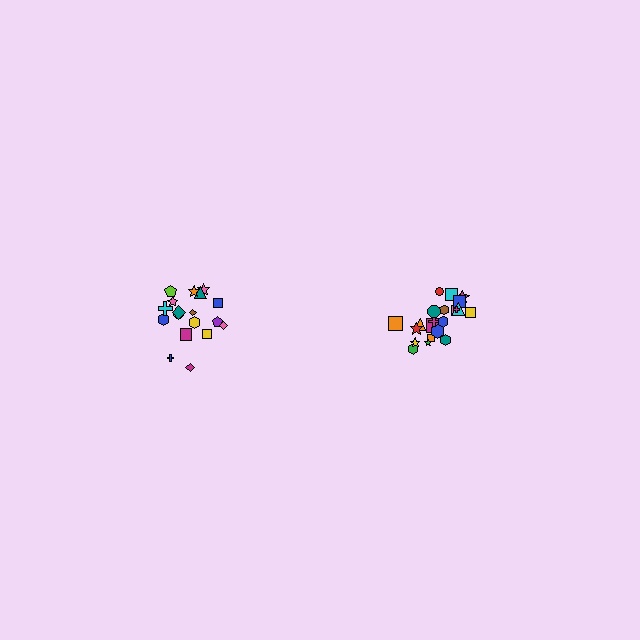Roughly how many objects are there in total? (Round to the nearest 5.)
Roughly 40 objects in total.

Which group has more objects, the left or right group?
The right group.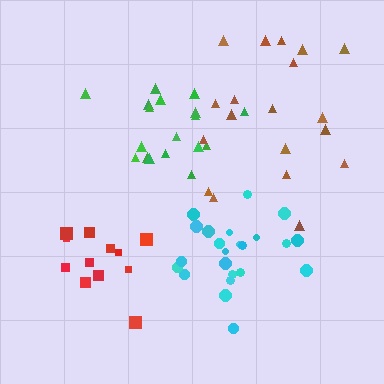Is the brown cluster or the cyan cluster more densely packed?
Cyan.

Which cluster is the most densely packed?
Red.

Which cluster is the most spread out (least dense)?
Brown.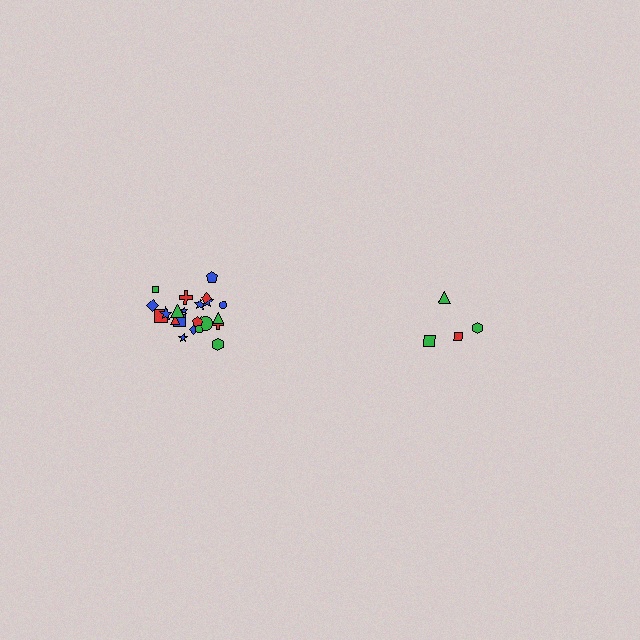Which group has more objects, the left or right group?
The left group.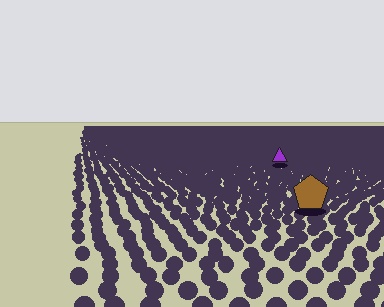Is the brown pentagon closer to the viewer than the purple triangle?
Yes. The brown pentagon is closer — you can tell from the texture gradient: the ground texture is coarser near it.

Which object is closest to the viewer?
The brown pentagon is closest. The texture marks near it are larger and more spread out.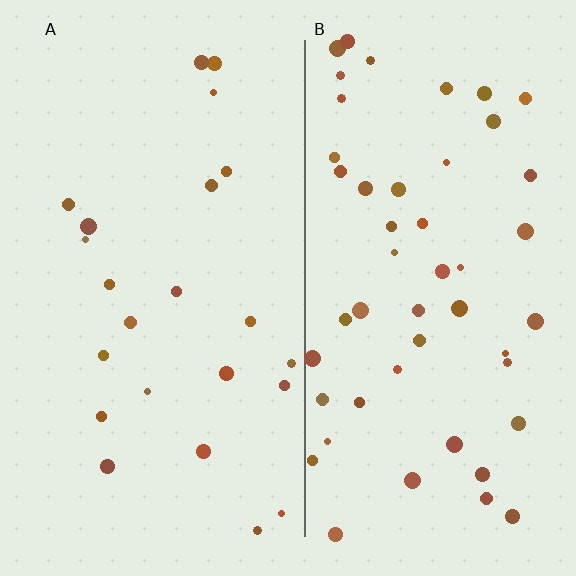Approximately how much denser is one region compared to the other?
Approximately 2.2× — region B over region A.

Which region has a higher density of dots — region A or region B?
B (the right).